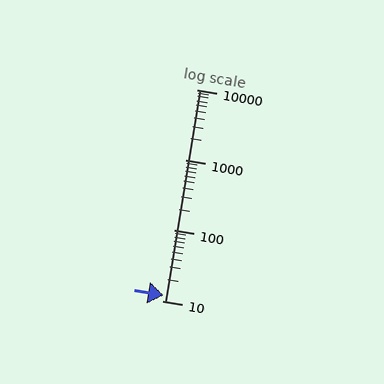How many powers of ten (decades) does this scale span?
The scale spans 3 decades, from 10 to 10000.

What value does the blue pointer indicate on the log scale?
The pointer indicates approximately 12.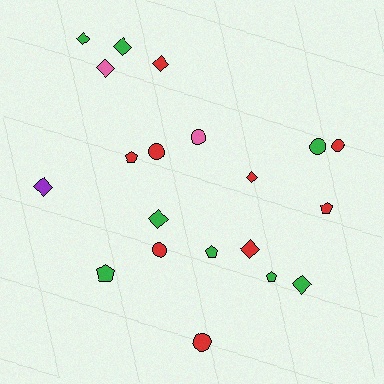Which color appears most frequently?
Red, with 9 objects.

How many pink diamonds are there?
There is 1 pink diamond.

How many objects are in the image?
There are 20 objects.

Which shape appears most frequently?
Diamond, with 9 objects.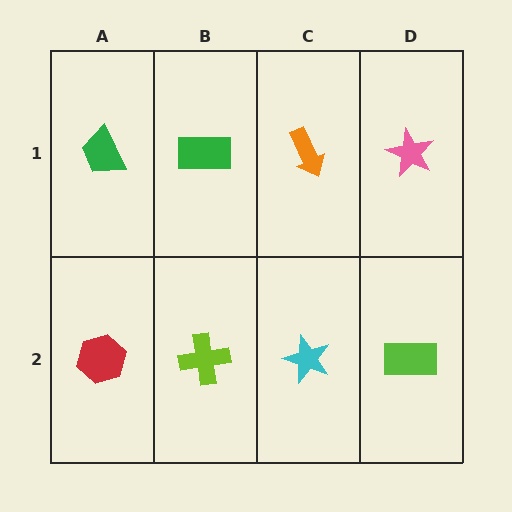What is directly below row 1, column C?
A cyan star.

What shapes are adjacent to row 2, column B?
A green rectangle (row 1, column B), a red hexagon (row 2, column A), a cyan star (row 2, column C).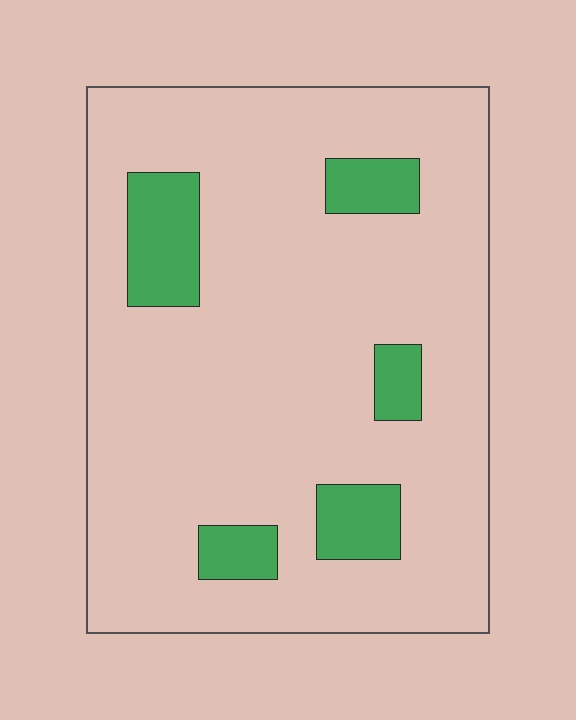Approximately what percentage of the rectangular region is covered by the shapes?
Approximately 15%.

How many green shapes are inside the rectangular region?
5.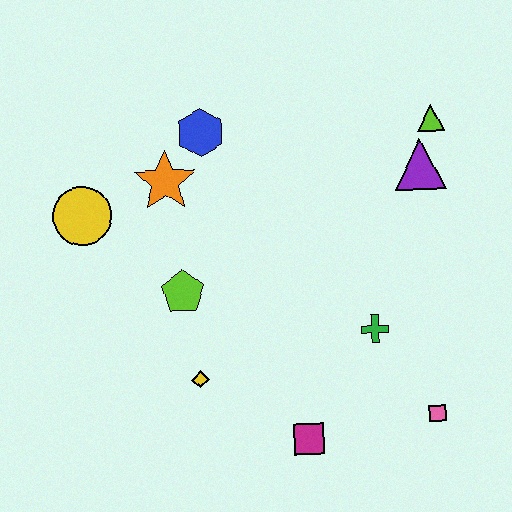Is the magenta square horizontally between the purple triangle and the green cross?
No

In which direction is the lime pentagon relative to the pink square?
The lime pentagon is to the left of the pink square.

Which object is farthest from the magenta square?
The lime triangle is farthest from the magenta square.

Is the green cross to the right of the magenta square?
Yes